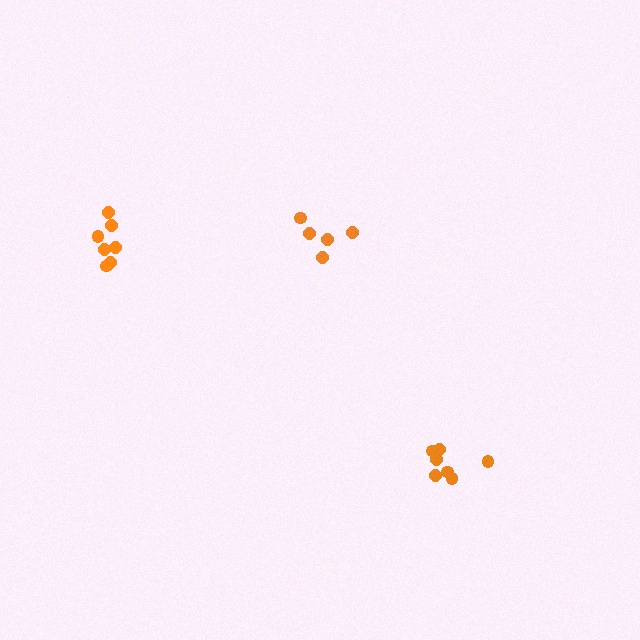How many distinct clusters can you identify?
There are 3 distinct clusters.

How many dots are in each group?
Group 1: 7 dots, Group 2: 7 dots, Group 3: 5 dots (19 total).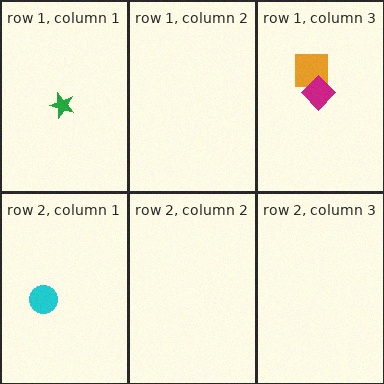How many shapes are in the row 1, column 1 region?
1.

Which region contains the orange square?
The row 1, column 3 region.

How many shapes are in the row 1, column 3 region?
2.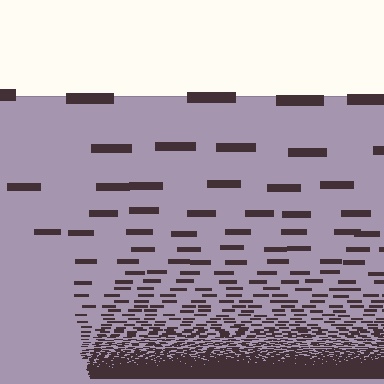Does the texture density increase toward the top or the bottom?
Density increases toward the bottom.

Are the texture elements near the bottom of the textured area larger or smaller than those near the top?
Smaller. The gradient is inverted — elements near the bottom are smaller and denser.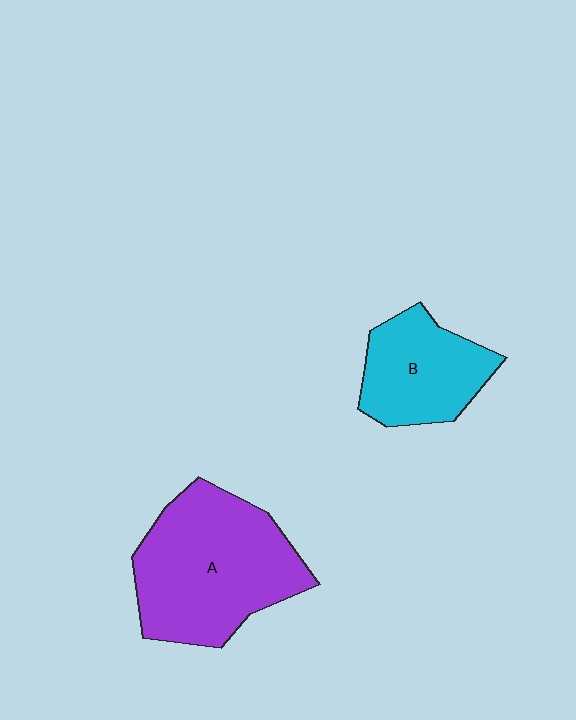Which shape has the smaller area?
Shape B (cyan).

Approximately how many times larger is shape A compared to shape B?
Approximately 1.7 times.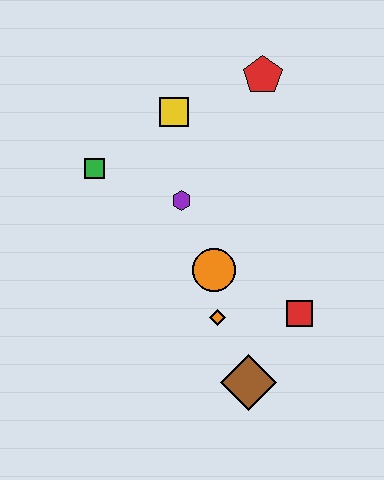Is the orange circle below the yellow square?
Yes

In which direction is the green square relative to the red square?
The green square is to the left of the red square.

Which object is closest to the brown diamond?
The orange diamond is closest to the brown diamond.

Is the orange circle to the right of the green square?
Yes